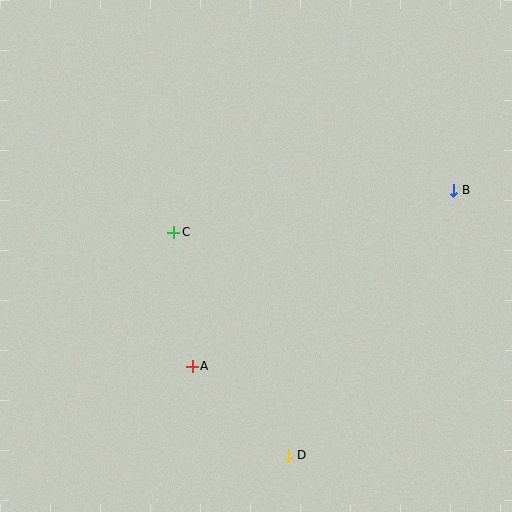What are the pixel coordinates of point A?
Point A is at (192, 366).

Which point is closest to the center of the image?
Point C at (174, 232) is closest to the center.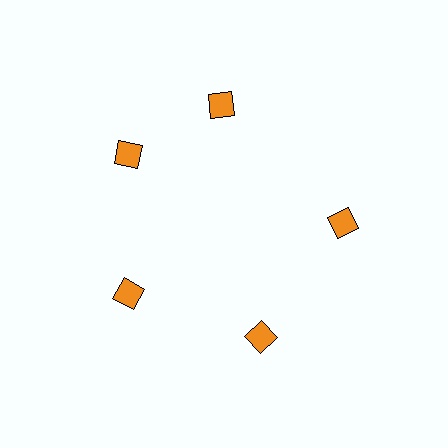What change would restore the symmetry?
The symmetry would be restored by rotating it back into even spacing with its neighbors so that all 5 squares sit at equal angles and equal distance from the center.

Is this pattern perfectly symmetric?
No. The 5 orange squares are arranged in a ring, but one element near the 1 o'clock position is rotated out of alignment along the ring, breaking the 5-fold rotational symmetry.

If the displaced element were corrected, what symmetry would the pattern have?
It would have 5-fold rotational symmetry — the pattern would map onto itself every 72 degrees.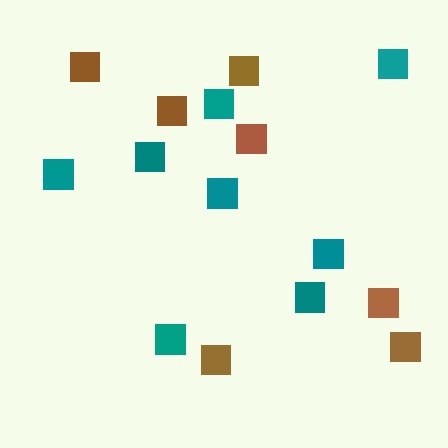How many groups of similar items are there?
There are 2 groups: one group of teal squares (8) and one group of brown squares (7).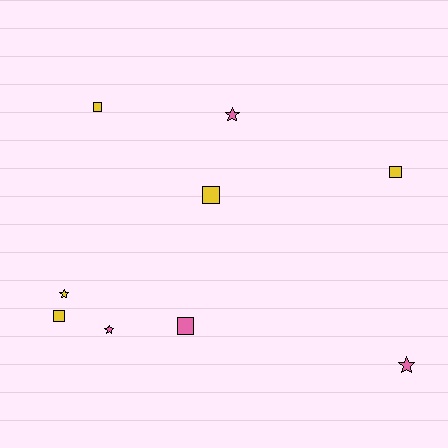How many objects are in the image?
There are 9 objects.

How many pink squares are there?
There is 1 pink square.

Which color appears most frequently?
Yellow, with 5 objects.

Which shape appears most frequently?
Square, with 5 objects.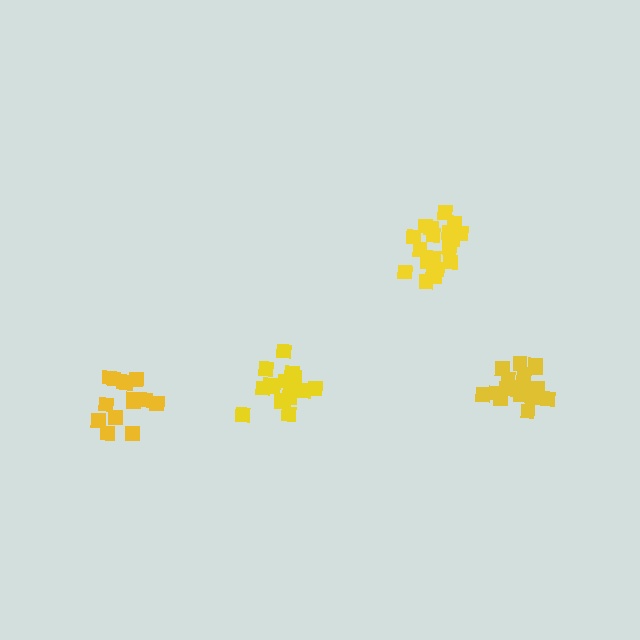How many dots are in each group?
Group 1: 20 dots, Group 2: 14 dots, Group 3: 16 dots, Group 4: 20 dots (70 total).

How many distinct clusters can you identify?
There are 4 distinct clusters.